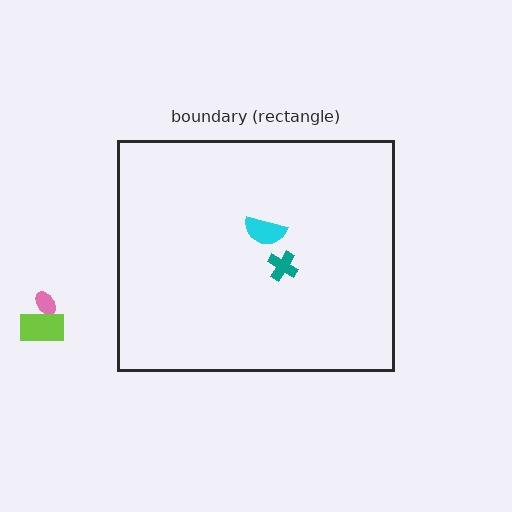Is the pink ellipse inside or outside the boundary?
Outside.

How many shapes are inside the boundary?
2 inside, 2 outside.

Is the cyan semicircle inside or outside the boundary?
Inside.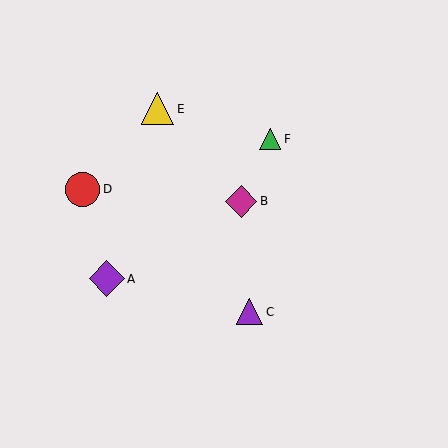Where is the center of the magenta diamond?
The center of the magenta diamond is at (241, 201).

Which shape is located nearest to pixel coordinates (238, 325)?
The purple triangle (labeled C) at (250, 312) is nearest to that location.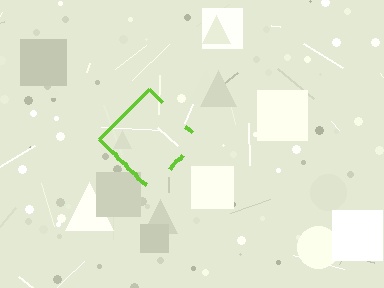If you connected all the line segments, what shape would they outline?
They would outline a diamond.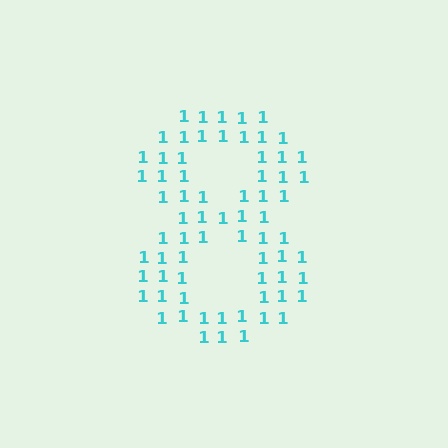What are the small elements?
The small elements are digit 1's.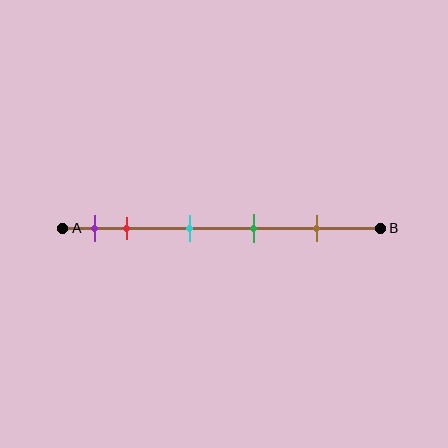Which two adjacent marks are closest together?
The purple and red marks are the closest adjacent pair.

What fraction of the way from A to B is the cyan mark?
The cyan mark is approximately 40% (0.4) of the way from A to B.